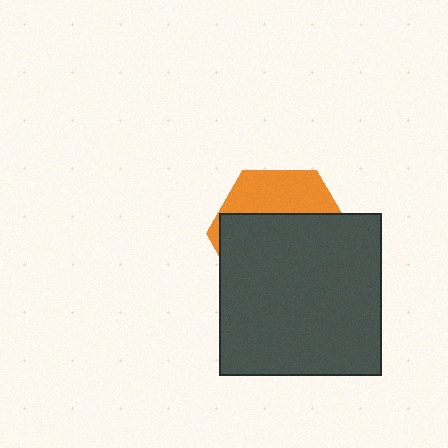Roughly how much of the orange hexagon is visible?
A small part of it is visible (roughly 33%).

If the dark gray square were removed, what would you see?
You would see the complete orange hexagon.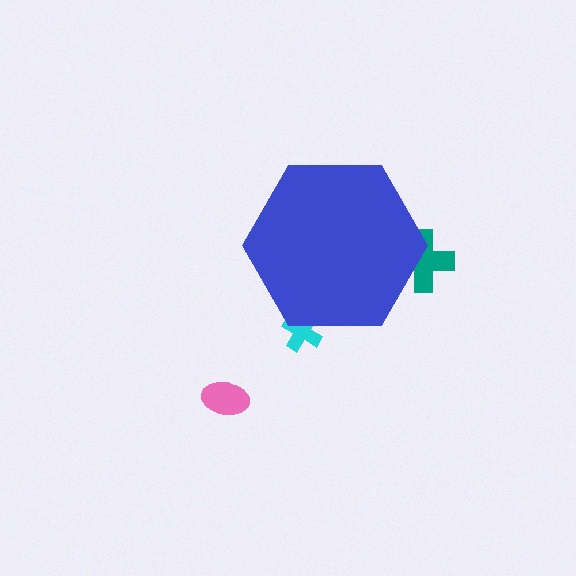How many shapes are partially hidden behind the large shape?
2 shapes are partially hidden.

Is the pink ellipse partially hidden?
No, the pink ellipse is fully visible.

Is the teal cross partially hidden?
Yes, the teal cross is partially hidden behind the blue hexagon.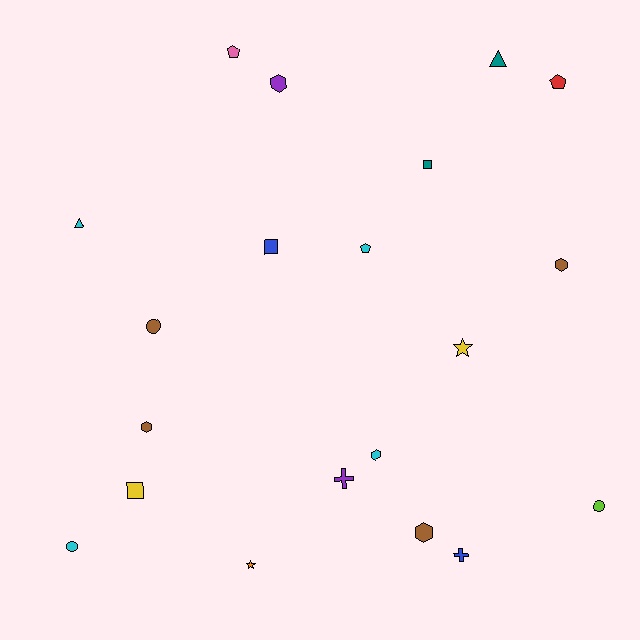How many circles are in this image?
There are 3 circles.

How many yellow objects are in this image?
There are 2 yellow objects.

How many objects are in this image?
There are 20 objects.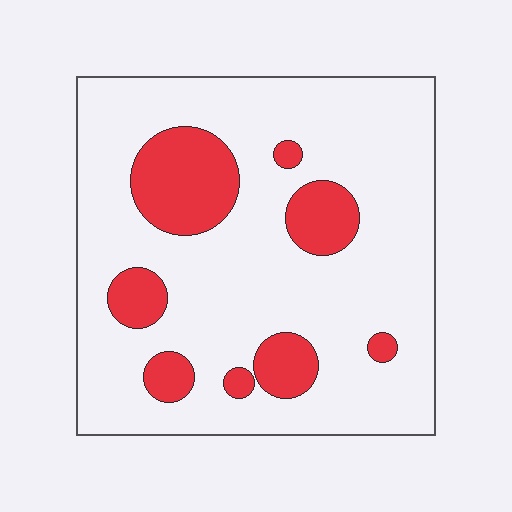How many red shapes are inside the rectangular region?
8.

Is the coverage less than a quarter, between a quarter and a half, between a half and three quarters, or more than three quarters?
Less than a quarter.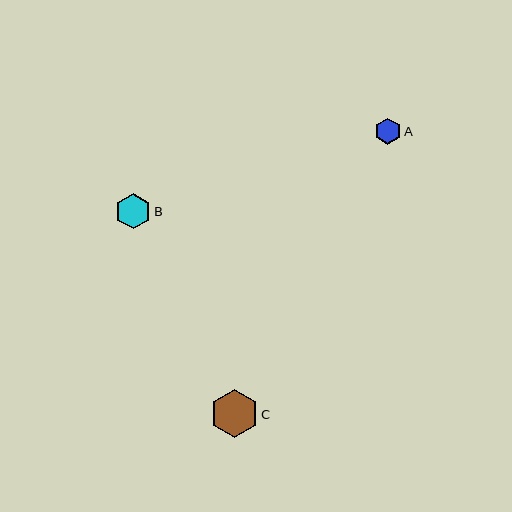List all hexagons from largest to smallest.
From largest to smallest: C, B, A.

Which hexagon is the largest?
Hexagon C is the largest with a size of approximately 48 pixels.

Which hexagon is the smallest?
Hexagon A is the smallest with a size of approximately 26 pixels.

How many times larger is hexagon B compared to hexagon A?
Hexagon B is approximately 1.4 times the size of hexagon A.